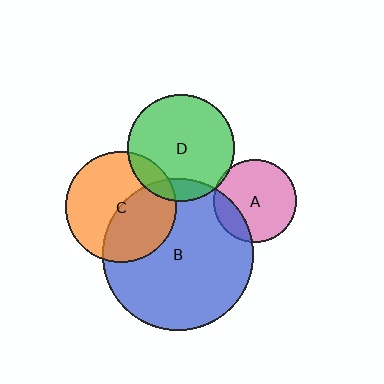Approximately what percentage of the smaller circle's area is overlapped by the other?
Approximately 20%.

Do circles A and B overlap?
Yes.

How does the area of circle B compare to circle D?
Approximately 2.0 times.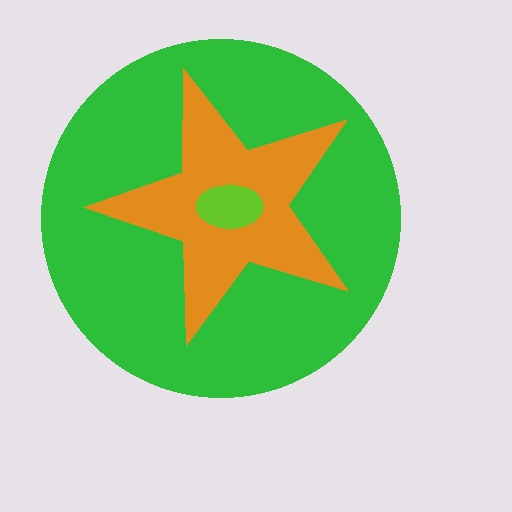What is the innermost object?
The lime ellipse.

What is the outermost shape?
The green circle.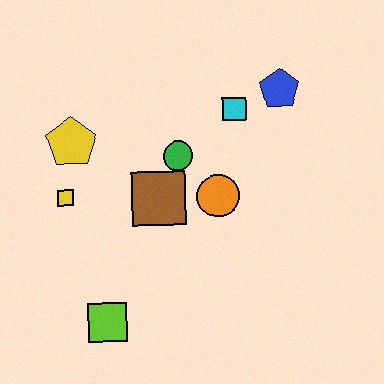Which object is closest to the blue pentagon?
The cyan square is closest to the blue pentagon.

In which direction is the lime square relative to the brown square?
The lime square is below the brown square.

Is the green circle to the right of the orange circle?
No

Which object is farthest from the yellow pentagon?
The blue pentagon is farthest from the yellow pentagon.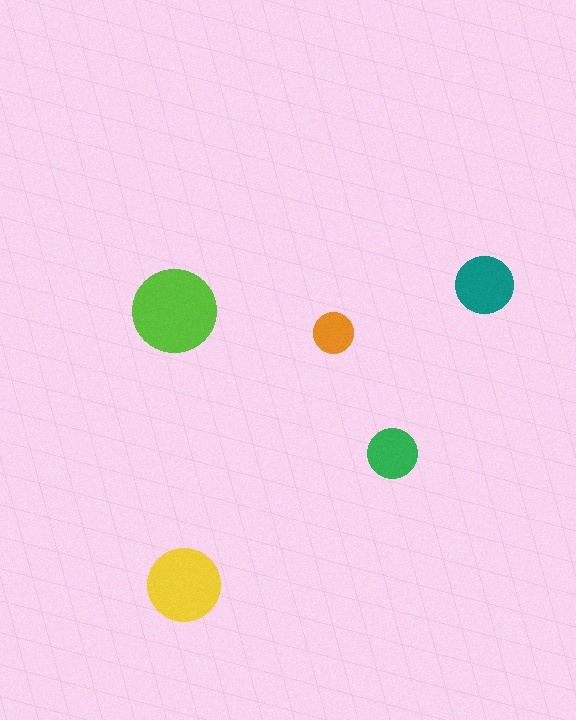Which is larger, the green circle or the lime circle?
The lime one.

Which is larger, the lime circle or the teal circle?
The lime one.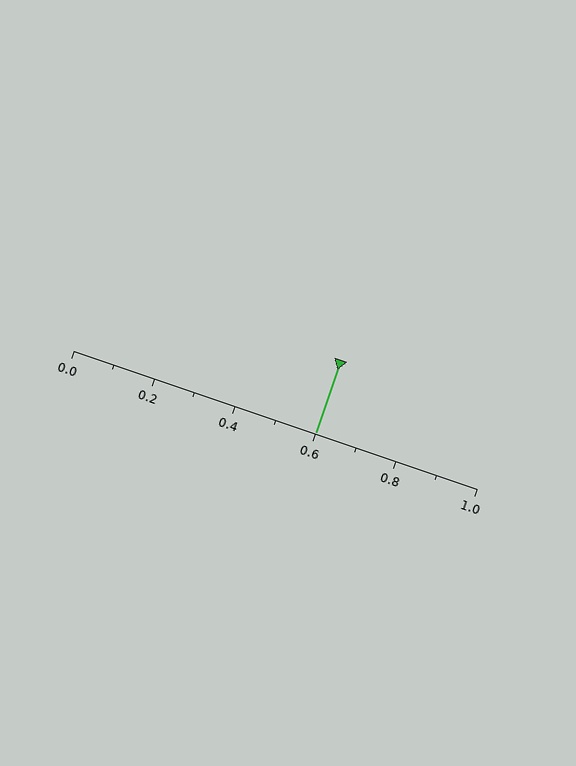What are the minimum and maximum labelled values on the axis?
The axis runs from 0.0 to 1.0.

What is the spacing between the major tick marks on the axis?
The major ticks are spaced 0.2 apart.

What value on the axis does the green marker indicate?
The marker indicates approximately 0.6.